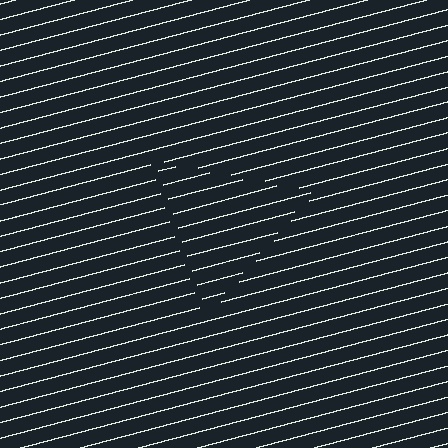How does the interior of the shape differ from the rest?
The interior of the shape contains the same grating, shifted by half a period — the contour is defined by the phase discontinuity where line-ends from the inner and outer gratings abut.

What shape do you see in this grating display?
An illusory triangle. The interior of the shape contains the same grating, shifted by half a period — the contour is defined by the phase discontinuity where line-ends from the inner and outer gratings abut.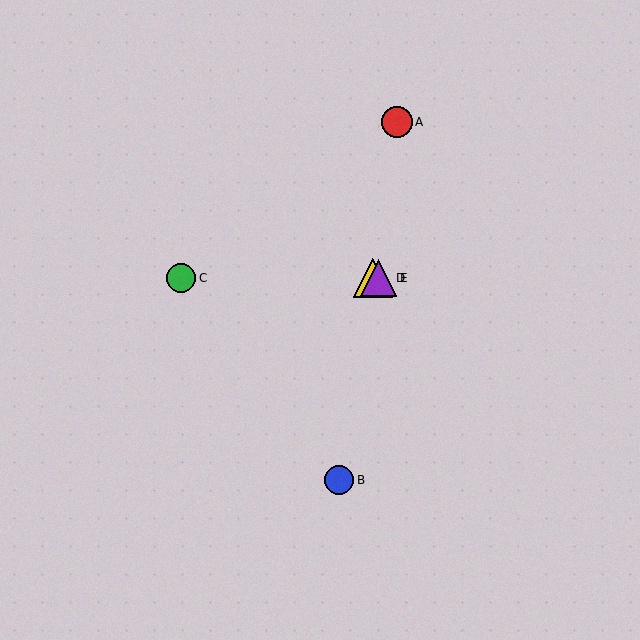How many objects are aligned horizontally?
3 objects (C, D, E) are aligned horizontally.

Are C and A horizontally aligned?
No, C is at y≈278 and A is at y≈122.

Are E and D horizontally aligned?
Yes, both are at y≈278.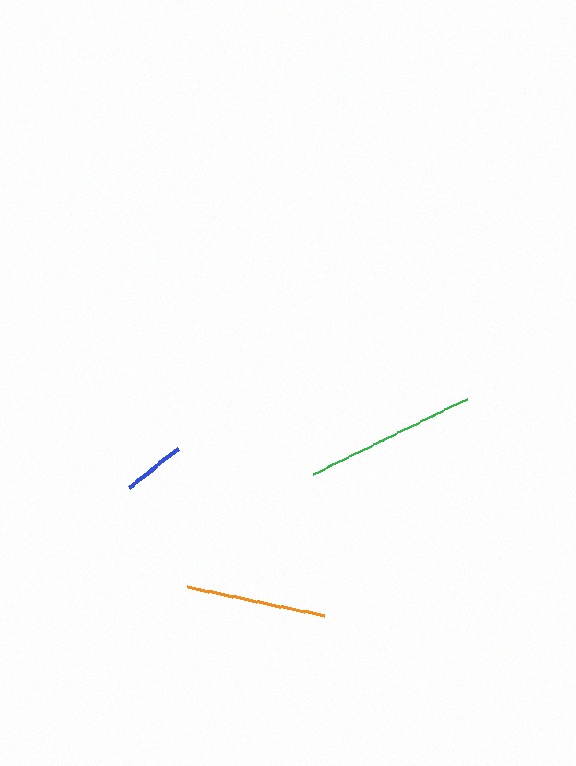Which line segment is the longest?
The green line is the longest at approximately 172 pixels.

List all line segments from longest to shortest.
From longest to shortest: green, orange, blue.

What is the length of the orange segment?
The orange segment is approximately 139 pixels long.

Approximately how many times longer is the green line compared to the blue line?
The green line is approximately 2.7 times the length of the blue line.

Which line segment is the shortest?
The blue line is the shortest at approximately 63 pixels.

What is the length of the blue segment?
The blue segment is approximately 63 pixels long.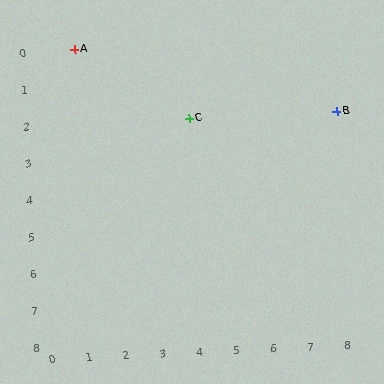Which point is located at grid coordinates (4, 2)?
Point C is at (4, 2).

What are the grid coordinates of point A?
Point A is at grid coordinates (1, 0).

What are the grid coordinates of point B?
Point B is at grid coordinates (8, 2).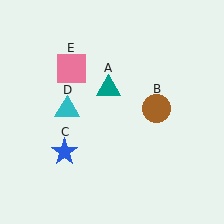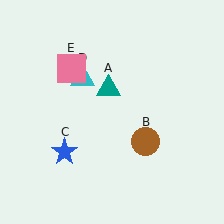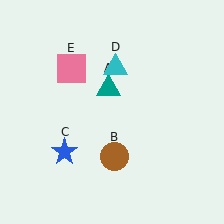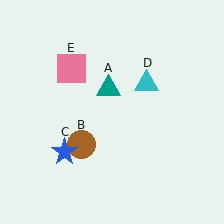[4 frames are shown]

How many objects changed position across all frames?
2 objects changed position: brown circle (object B), cyan triangle (object D).